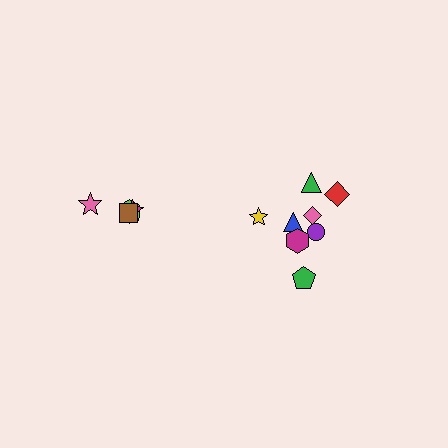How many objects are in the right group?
There are 8 objects.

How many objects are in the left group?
There are 4 objects.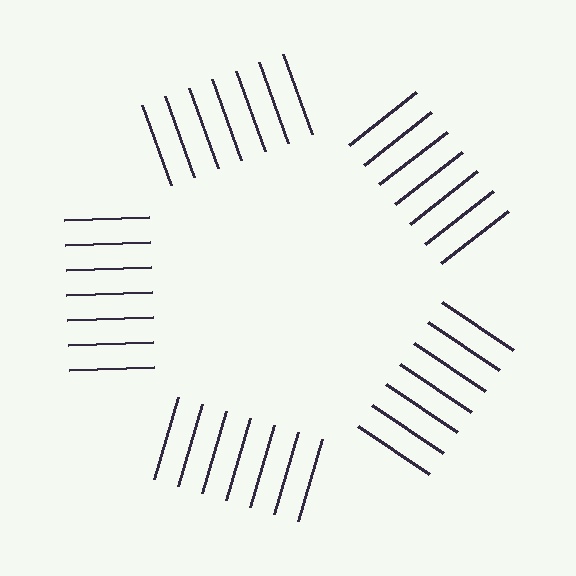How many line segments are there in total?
35 — 7 along each of the 5 edges.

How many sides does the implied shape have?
5 sides — the line-ends trace a pentagon.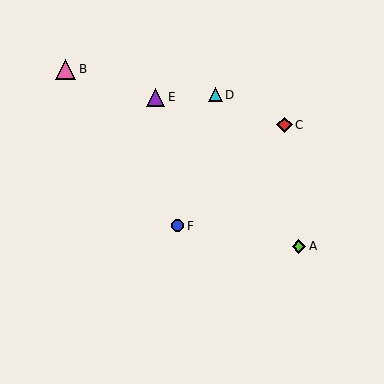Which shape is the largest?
The pink triangle (labeled B) is the largest.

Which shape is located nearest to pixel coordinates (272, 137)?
The red diamond (labeled C) at (284, 125) is nearest to that location.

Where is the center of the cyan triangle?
The center of the cyan triangle is at (215, 95).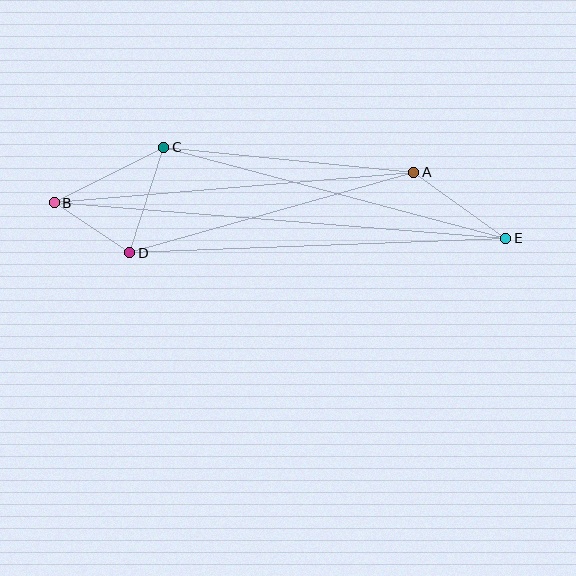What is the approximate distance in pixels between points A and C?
The distance between A and C is approximately 251 pixels.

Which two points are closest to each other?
Points B and D are closest to each other.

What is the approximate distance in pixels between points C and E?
The distance between C and E is approximately 354 pixels.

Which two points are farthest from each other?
Points B and E are farthest from each other.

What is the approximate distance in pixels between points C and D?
The distance between C and D is approximately 111 pixels.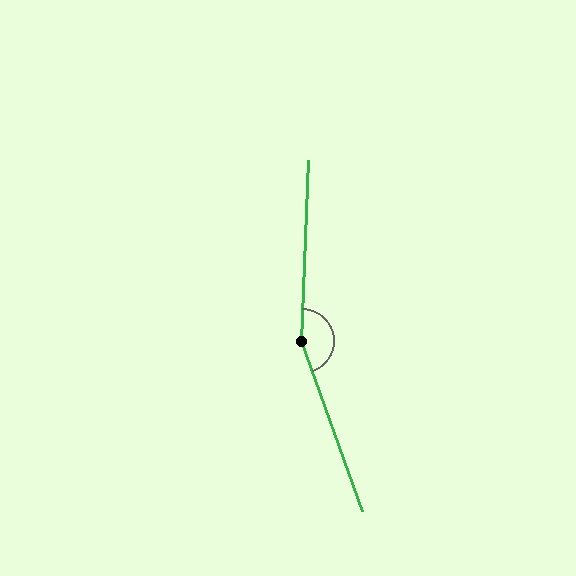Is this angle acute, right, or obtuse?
It is obtuse.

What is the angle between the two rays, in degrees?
Approximately 158 degrees.